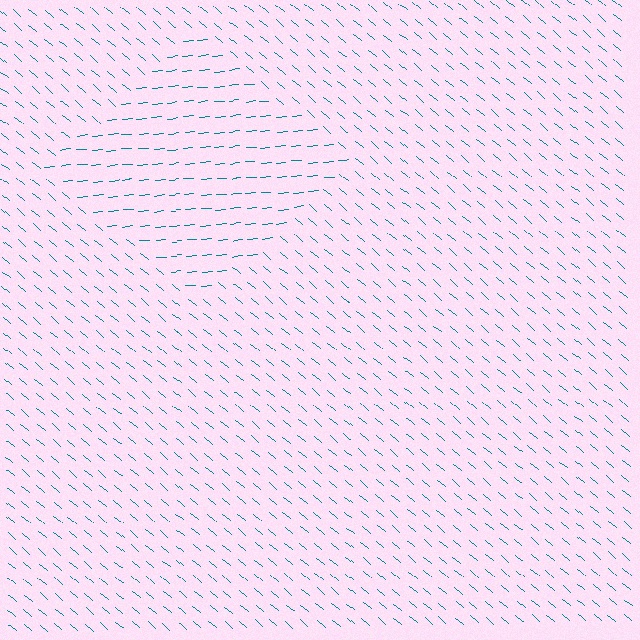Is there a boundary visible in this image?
Yes, there is a texture boundary formed by a change in line orientation.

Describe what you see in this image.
The image is filled with small teal line segments. A diamond region in the image has lines oriented differently from the surrounding lines, creating a visible texture boundary.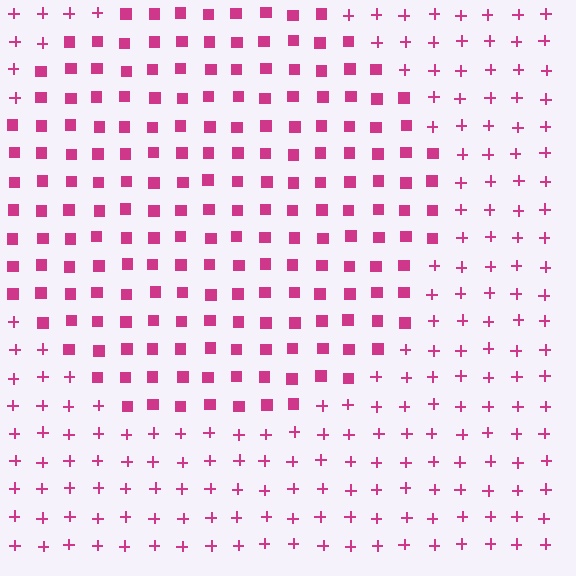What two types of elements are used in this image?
The image uses squares inside the circle region and plus signs outside it.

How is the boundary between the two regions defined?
The boundary is defined by a change in element shape: squares inside vs. plus signs outside. All elements share the same color and spacing.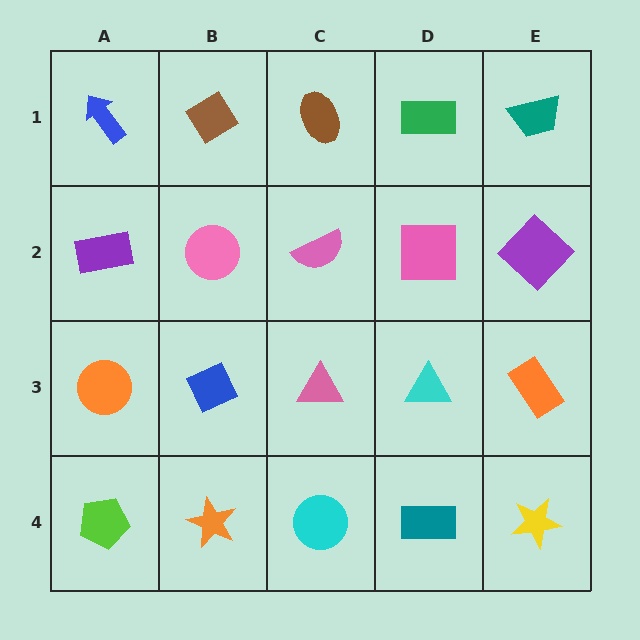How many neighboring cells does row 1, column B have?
3.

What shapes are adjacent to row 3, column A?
A purple rectangle (row 2, column A), a lime pentagon (row 4, column A), a blue diamond (row 3, column B).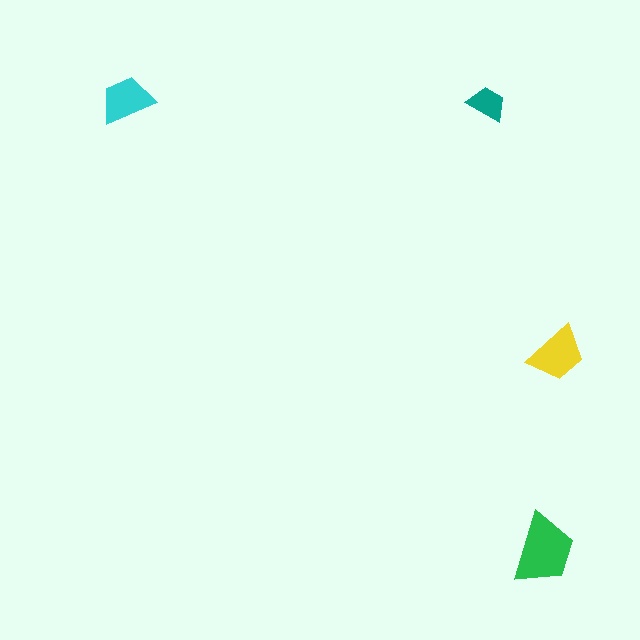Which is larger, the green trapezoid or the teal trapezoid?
The green one.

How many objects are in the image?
There are 4 objects in the image.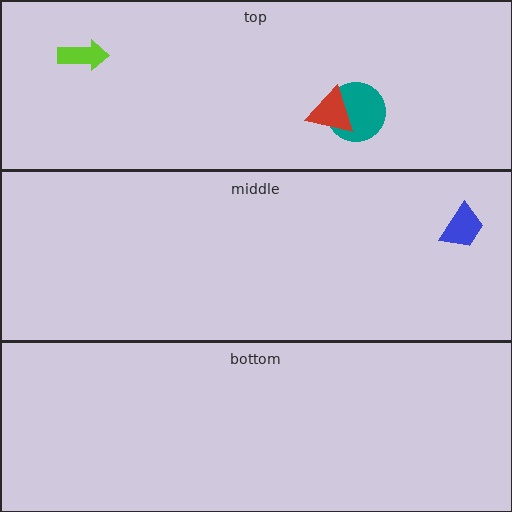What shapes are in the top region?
The teal circle, the lime arrow, the red triangle.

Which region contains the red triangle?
The top region.